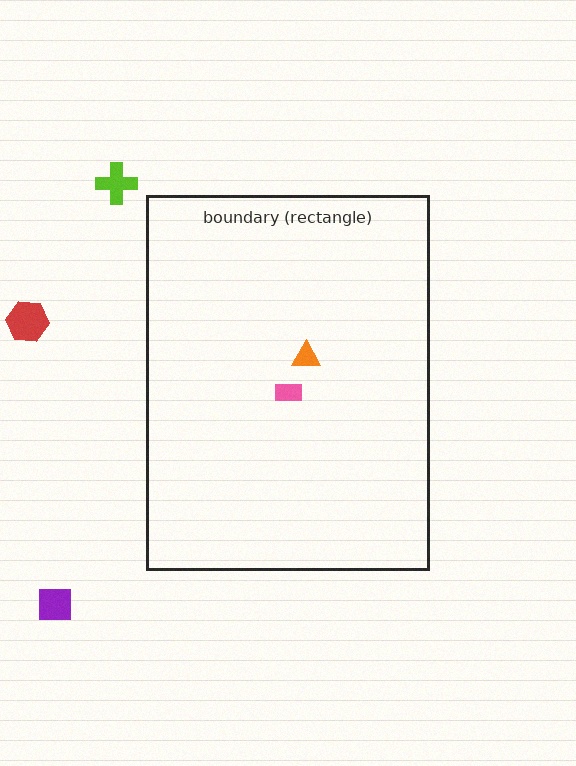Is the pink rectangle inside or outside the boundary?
Inside.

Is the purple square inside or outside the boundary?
Outside.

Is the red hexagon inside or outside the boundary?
Outside.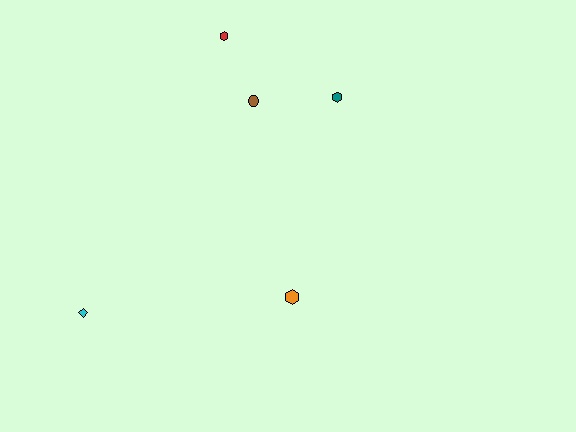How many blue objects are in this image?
There are no blue objects.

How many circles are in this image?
There is 1 circle.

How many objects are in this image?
There are 5 objects.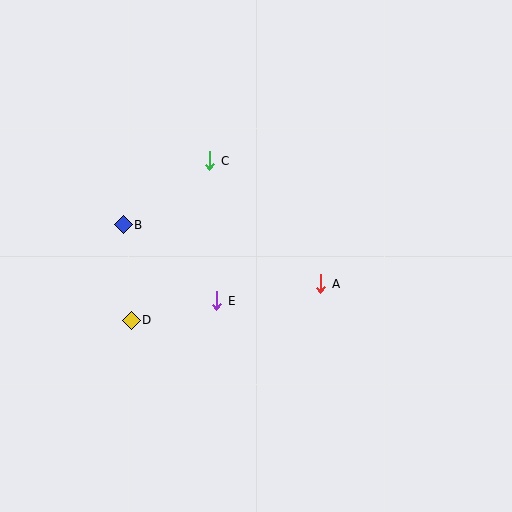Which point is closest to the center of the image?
Point E at (217, 301) is closest to the center.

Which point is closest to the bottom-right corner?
Point A is closest to the bottom-right corner.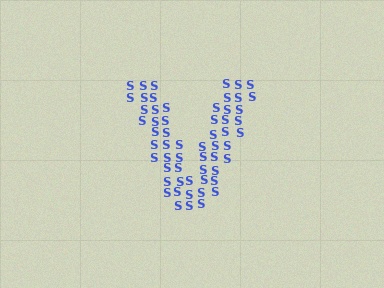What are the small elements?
The small elements are letter S's.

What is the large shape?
The large shape is the letter V.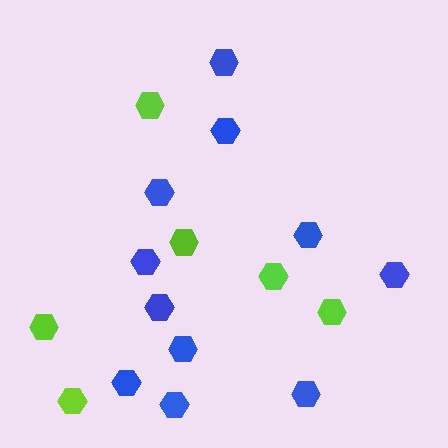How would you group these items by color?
There are 2 groups: one group of blue hexagons (11) and one group of lime hexagons (6).